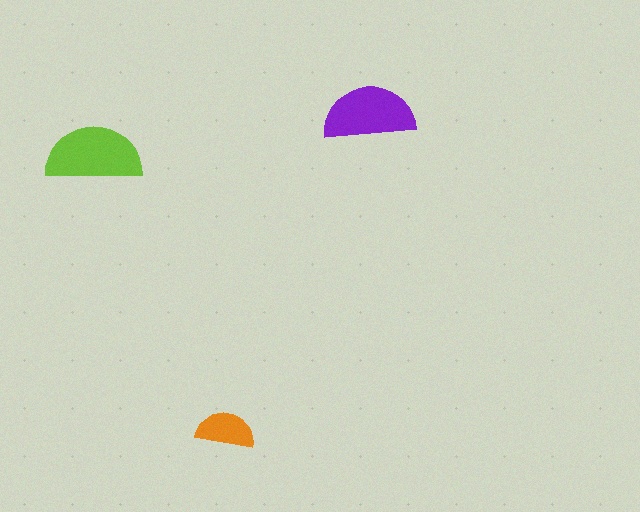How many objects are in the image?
There are 3 objects in the image.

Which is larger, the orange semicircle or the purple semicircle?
The purple one.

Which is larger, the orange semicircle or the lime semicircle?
The lime one.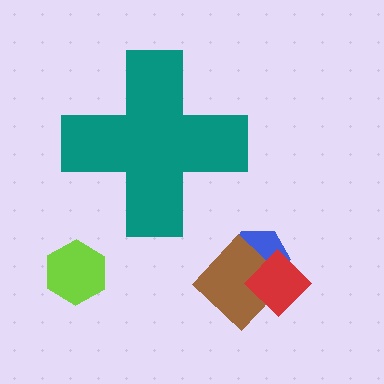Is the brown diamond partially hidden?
No, the brown diamond is fully visible.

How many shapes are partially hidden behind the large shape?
0 shapes are partially hidden.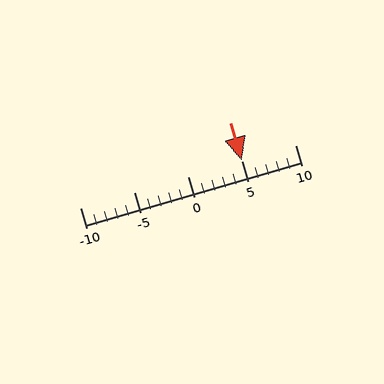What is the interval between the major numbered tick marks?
The major tick marks are spaced 5 units apart.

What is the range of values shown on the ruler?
The ruler shows values from -10 to 10.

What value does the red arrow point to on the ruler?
The red arrow points to approximately 5.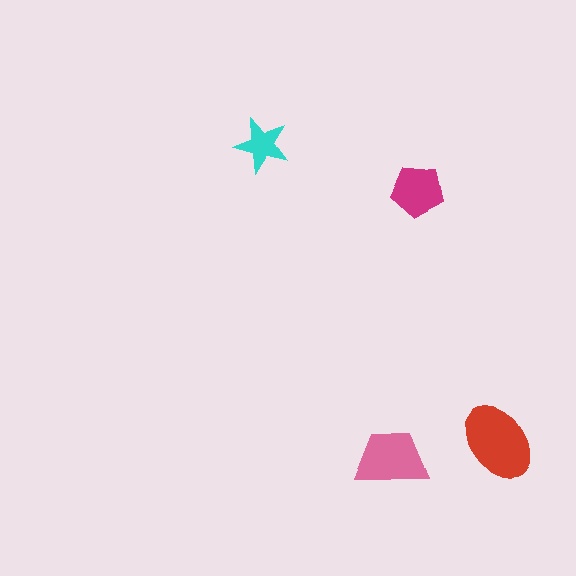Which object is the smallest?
The cyan star.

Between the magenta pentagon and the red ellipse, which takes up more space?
The red ellipse.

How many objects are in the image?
There are 4 objects in the image.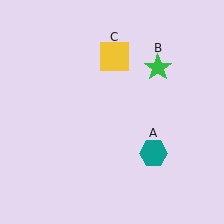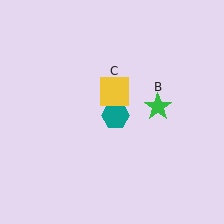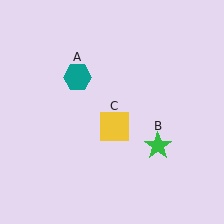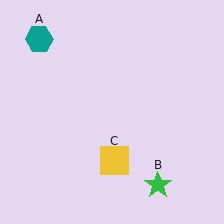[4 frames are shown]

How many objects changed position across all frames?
3 objects changed position: teal hexagon (object A), green star (object B), yellow square (object C).